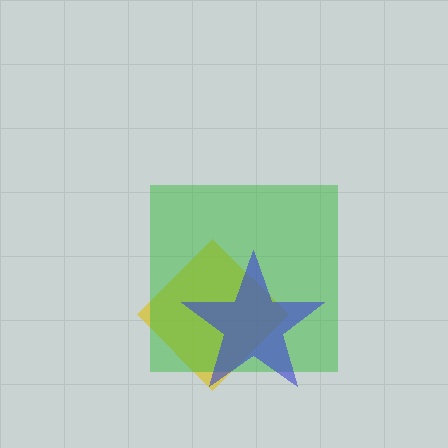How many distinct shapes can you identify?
There are 3 distinct shapes: a yellow diamond, a green square, a blue star.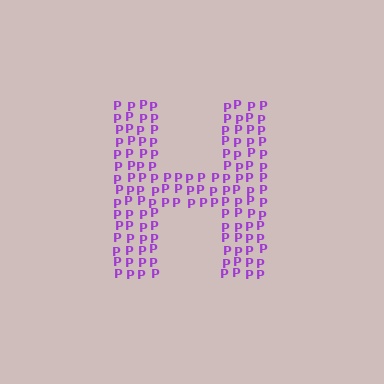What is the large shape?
The large shape is the letter H.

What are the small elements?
The small elements are letter P's.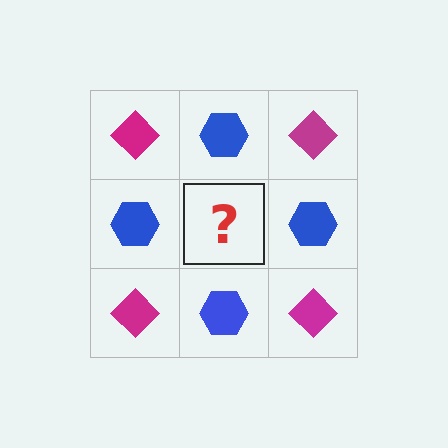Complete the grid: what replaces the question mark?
The question mark should be replaced with a magenta diamond.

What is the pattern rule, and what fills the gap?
The rule is that it alternates magenta diamond and blue hexagon in a checkerboard pattern. The gap should be filled with a magenta diamond.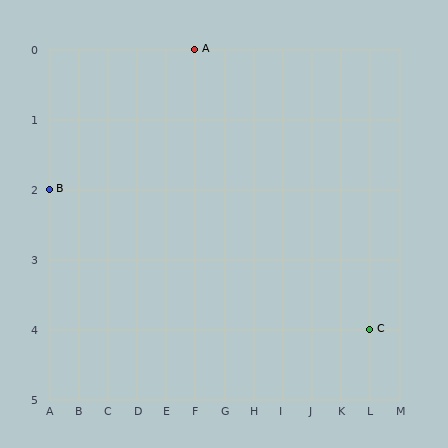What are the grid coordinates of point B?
Point B is at grid coordinates (A, 2).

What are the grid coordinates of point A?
Point A is at grid coordinates (F, 0).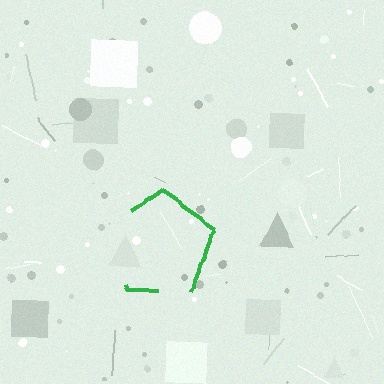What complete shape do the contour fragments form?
The contour fragments form a pentagon.